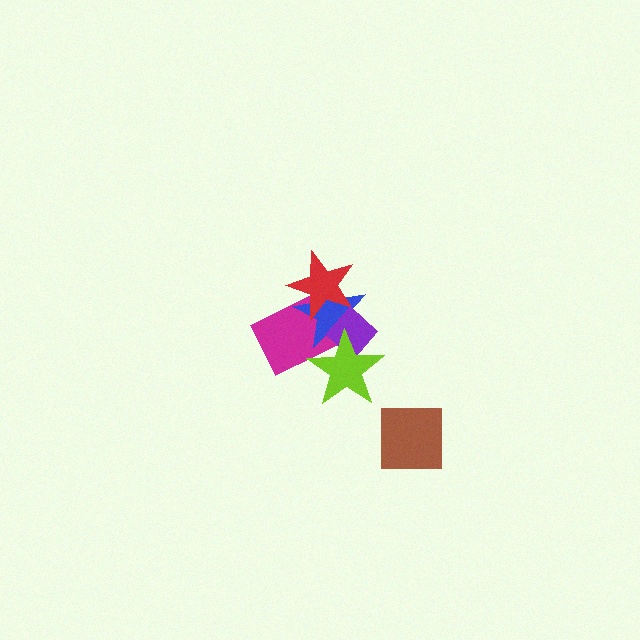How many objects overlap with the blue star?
4 objects overlap with the blue star.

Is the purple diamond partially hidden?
Yes, it is partially covered by another shape.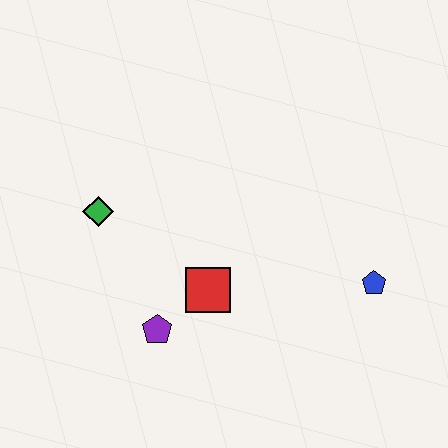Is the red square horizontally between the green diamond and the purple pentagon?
No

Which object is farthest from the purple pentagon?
The blue pentagon is farthest from the purple pentagon.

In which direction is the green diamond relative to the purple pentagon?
The green diamond is above the purple pentagon.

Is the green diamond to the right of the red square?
No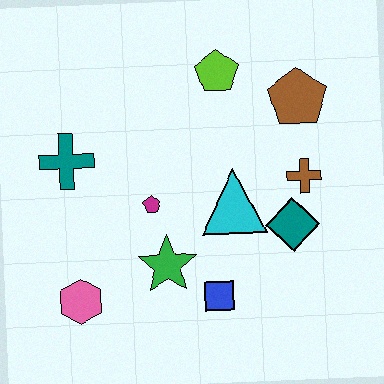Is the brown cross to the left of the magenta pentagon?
No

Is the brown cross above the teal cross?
No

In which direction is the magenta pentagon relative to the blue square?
The magenta pentagon is above the blue square.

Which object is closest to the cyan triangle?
The teal diamond is closest to the cyan triangle.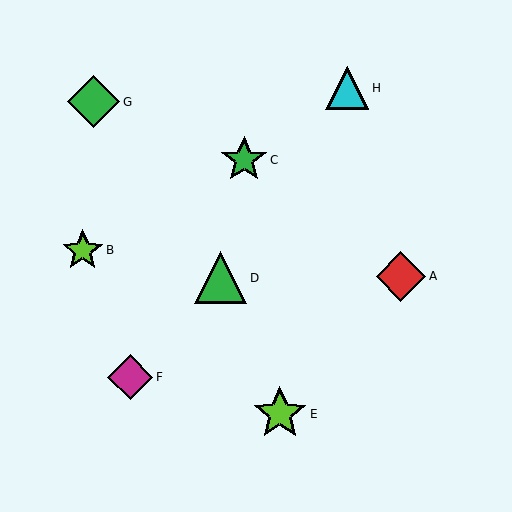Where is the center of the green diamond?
The center of the green diamond is at (94, 102).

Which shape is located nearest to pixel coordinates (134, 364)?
The magenta diamond (labeled F) at (130, 377) is nearest to that location.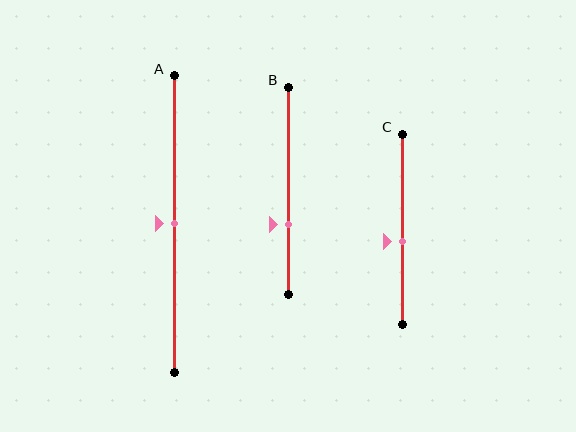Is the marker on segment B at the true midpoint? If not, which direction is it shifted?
No, the marker on segment B is shifted downward by about 16% of the segment length.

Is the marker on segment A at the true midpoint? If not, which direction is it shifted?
Yes, the marker on segment A is at the true midpoint.